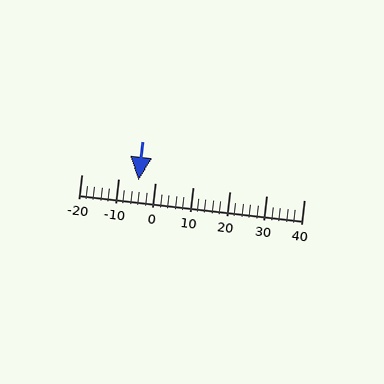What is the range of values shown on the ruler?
The ruler shows values from -20 to 40.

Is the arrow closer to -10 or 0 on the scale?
The arrow is closer to 0.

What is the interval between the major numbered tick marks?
The major tick marks are spaced 10 units apart.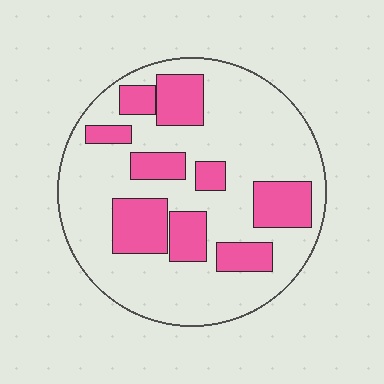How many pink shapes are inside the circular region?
9.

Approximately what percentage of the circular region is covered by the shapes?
Approximately 30%.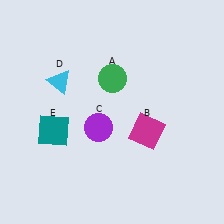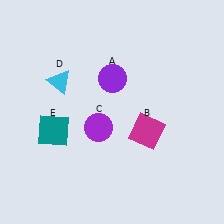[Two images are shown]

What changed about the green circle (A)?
In Image 1, A is green. In Image 2, it changed to purple.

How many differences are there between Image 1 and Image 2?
There is 1 difference between the two images.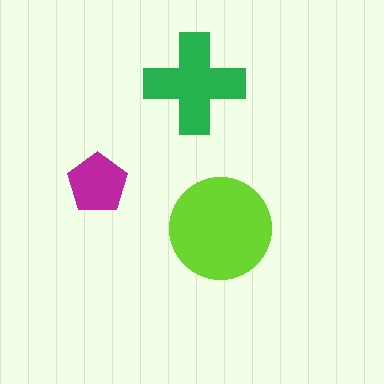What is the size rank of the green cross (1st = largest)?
2nd.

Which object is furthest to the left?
The magenta pentagon is leftmost.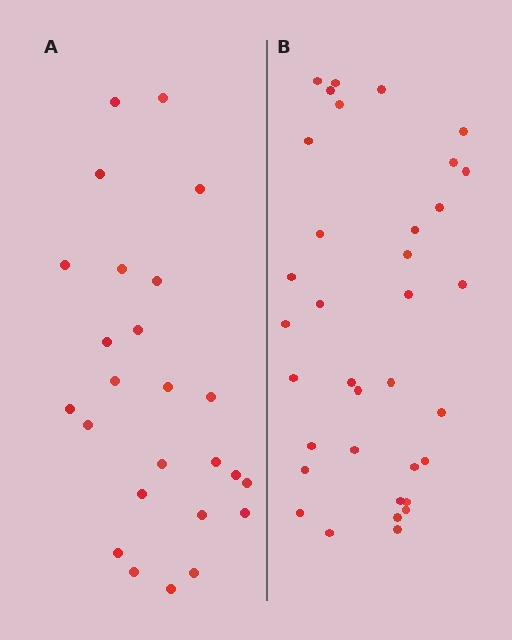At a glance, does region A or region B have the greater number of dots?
Region B (the right region) has more dots.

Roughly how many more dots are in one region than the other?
Region B has roughly 10 or so more dots than region A.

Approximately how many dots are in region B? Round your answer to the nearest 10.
About 40 dots. (The exact count is 35, which rounds to 40.)